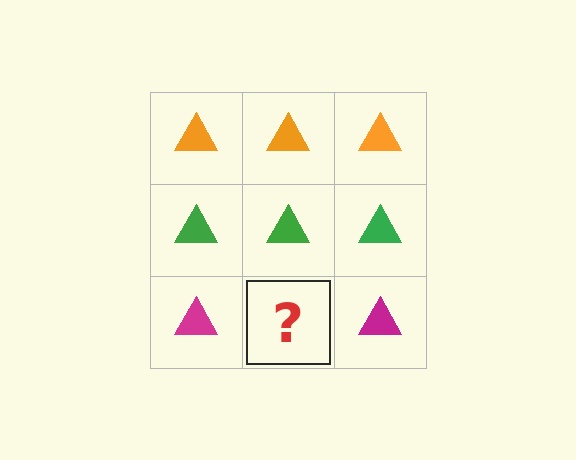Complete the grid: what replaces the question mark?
The question mark should be replaced with a magenta triangle.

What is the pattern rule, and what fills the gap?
The rule is that each row has a consistent color. The gap should be filled with a magenta triangle.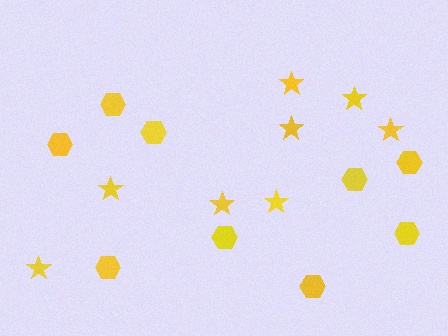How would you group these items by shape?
There are 2 groups: one group of stars (8) and one group of hexagons (9).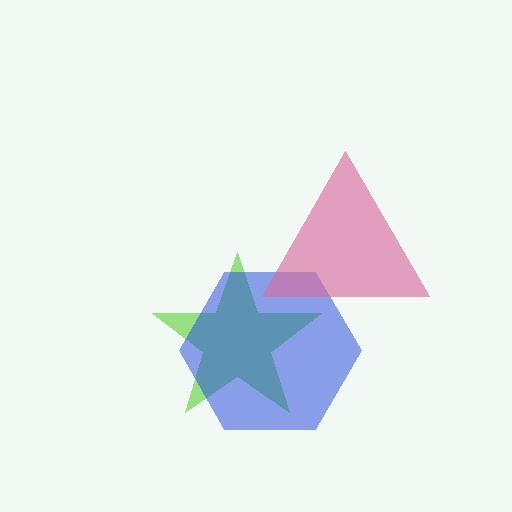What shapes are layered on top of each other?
The layered shapes are: a lime star, a blue hexagon, a pink triangle.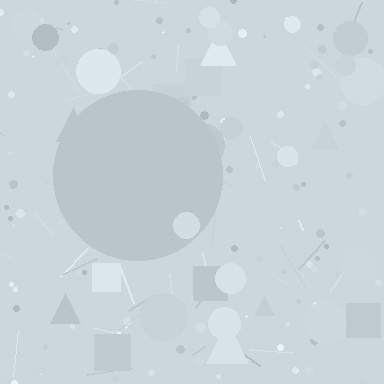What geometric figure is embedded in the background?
A circle is embedded in the background.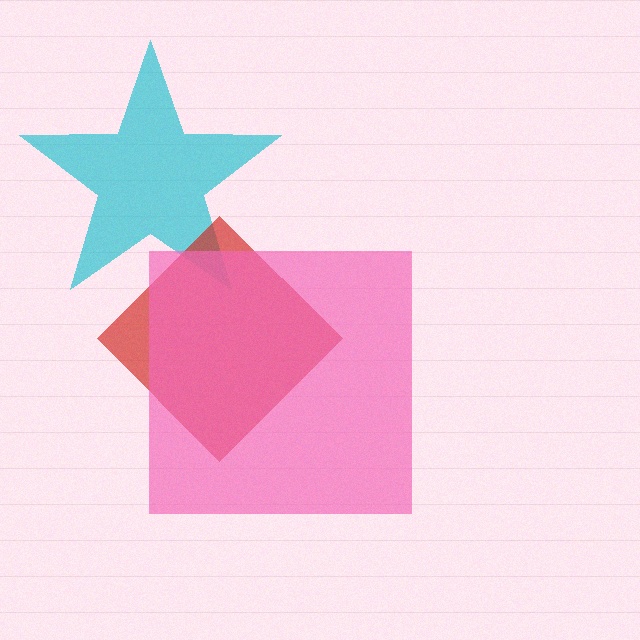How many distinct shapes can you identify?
There are 3 distinct shapes: a cyan star, a red diamond, a pink square.